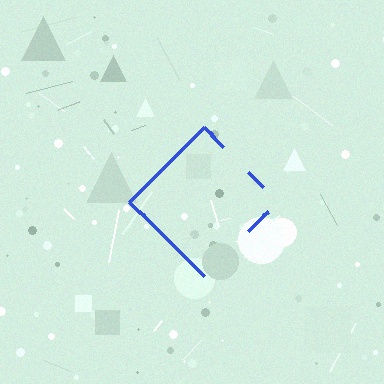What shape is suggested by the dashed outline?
The dashed outline suggests a diamond.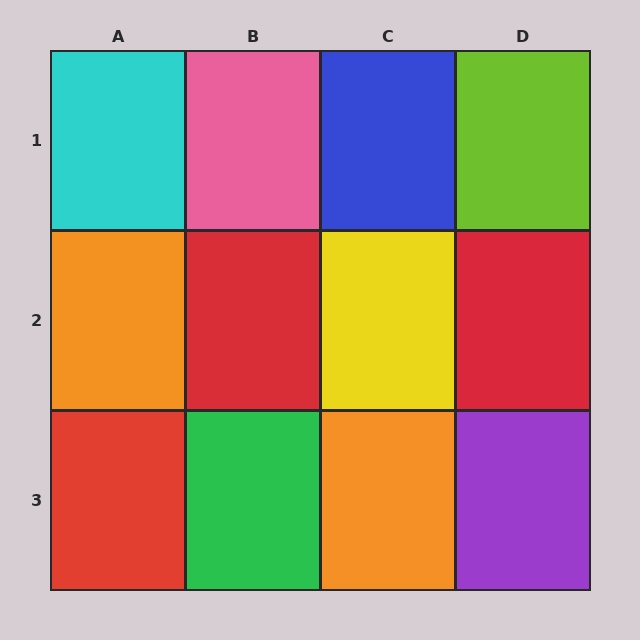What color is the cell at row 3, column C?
Orange.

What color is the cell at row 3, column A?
Red.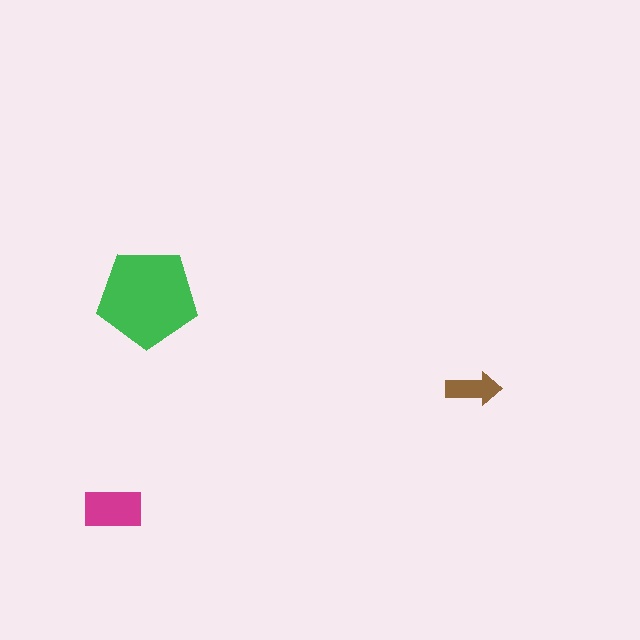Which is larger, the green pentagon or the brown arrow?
The green pentagon.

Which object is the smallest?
The brown arrow.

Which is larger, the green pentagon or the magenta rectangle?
The green pentagon.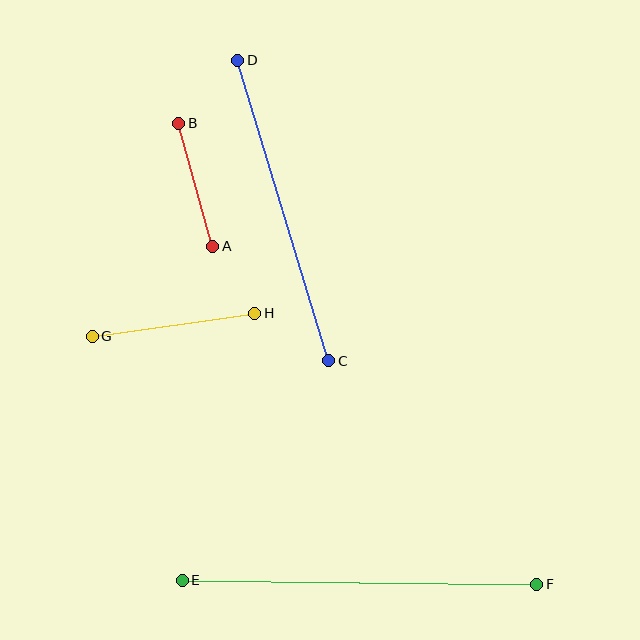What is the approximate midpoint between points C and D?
The midpoint is at approximately (283, 210) pixels.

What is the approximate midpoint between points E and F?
The midpoint is at approximately (360, 582) pixels.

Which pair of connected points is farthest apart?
Points E and F are farthest apart.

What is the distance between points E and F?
The distance is approximately 355 pixels.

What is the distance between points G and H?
The distance is approximately 164 pixels.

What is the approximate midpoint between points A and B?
The midpoint is at approximately (196, 185) pixels.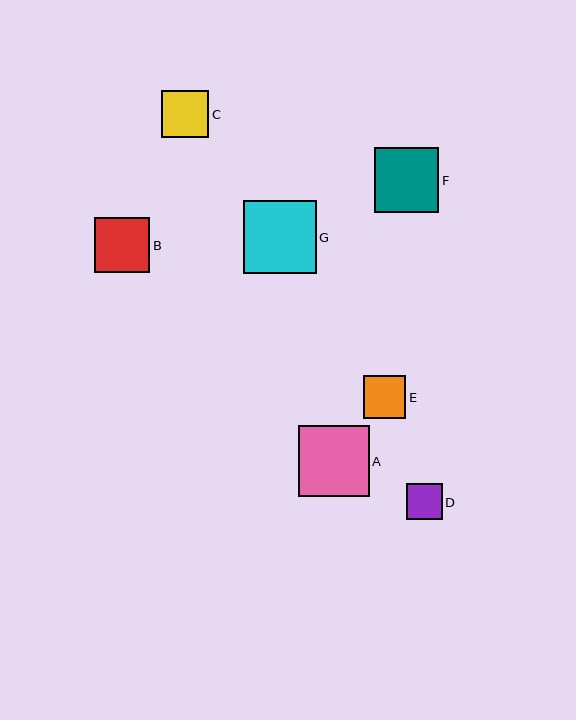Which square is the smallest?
Square D is the smallest with a size of approximately 36 pixels.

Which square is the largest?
Square G is the largest with a size of approximately 73 pixels.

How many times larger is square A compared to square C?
Square A is approximately 1.5 times the size of square C.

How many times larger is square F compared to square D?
Square F is approximately 1.8 times the size of square D.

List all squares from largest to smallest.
From largest to smallest: G, A, F, B, C, E, D.